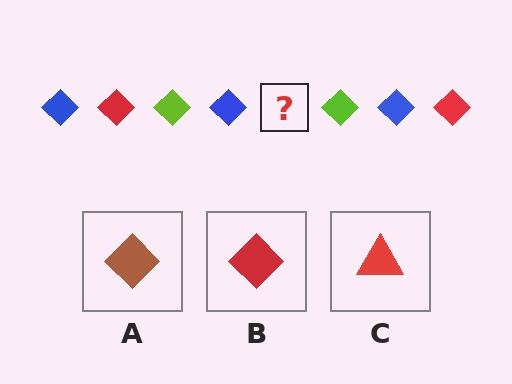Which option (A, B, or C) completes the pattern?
B.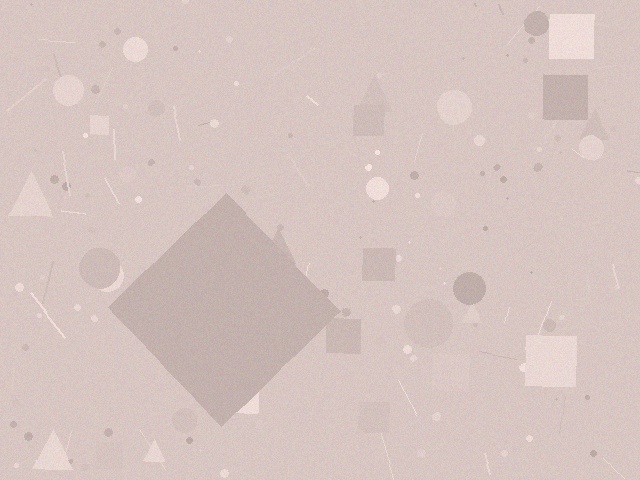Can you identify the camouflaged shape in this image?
The camouflaged shape is a diamond.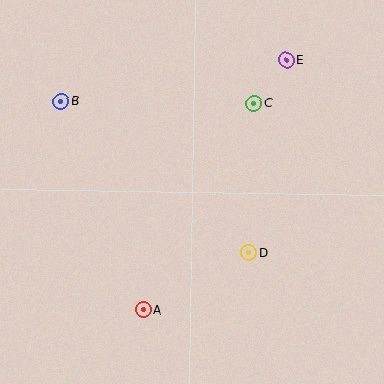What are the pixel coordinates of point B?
Point B is at (61, 101).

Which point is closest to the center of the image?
Point D at (249, 253) is closest to the center.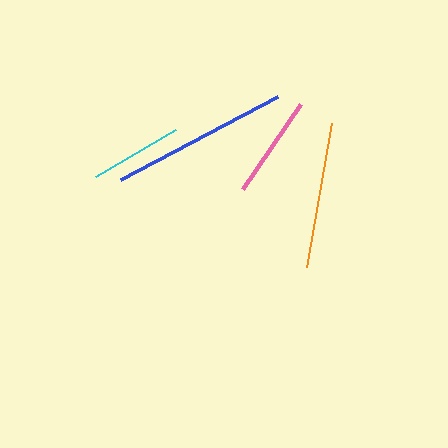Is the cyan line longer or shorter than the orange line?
The orange line is longer than the cyan line.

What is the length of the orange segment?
The orange segment is approximately 147 pixels long.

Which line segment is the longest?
The blue line is the longest at approximately 177 pixels.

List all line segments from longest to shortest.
From longest to shortest: blue, orange, pink, cyan.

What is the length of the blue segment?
The blue segment is approximately 177 pixels long.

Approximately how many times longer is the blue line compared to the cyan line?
The blue line is approximately 1.9 times the length of the cyan line.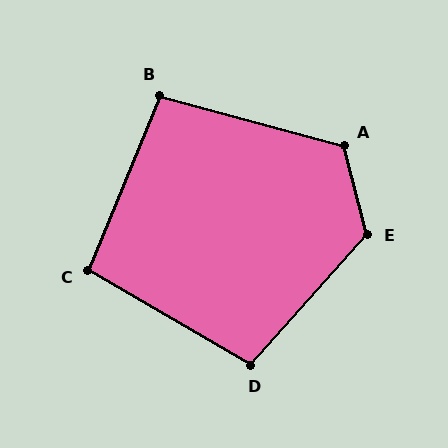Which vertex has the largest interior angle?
E, at approximately 124 degrees.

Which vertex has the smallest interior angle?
B, at approximately 97 degrees.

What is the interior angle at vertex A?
Approximately 120 degrees (obtuse).